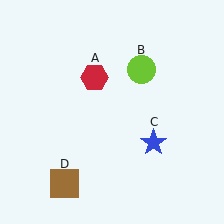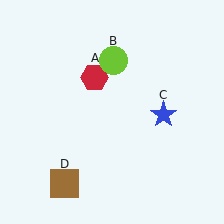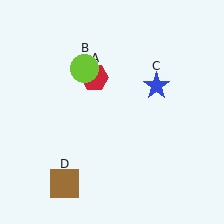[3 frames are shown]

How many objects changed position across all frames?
2 objects changed position: lime circle (object B), blue star (object C).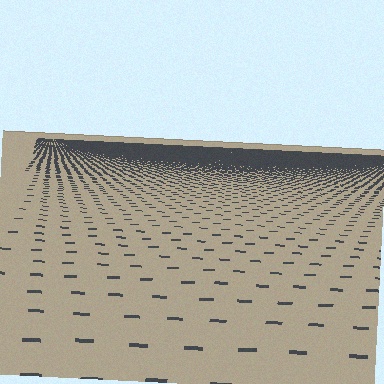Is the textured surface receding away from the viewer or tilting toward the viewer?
The surface is receding away from the viewer. Texture elements get smaller and denser toward the top.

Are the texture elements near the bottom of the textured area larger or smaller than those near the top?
Larger. Near the bottom, elements are closer to the viewer and appear at a bigger on-screen size.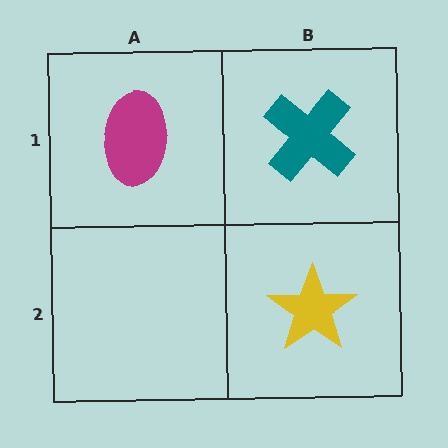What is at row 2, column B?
A yellow star.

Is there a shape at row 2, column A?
No, that cell is empty.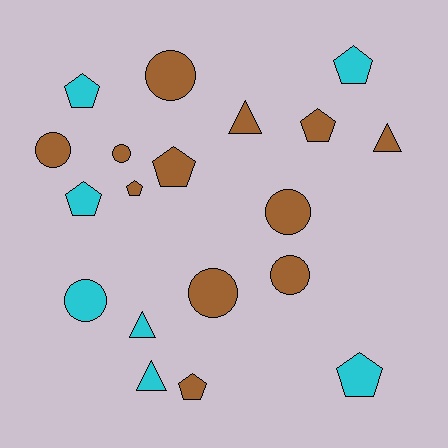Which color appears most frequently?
Brown, with 12 objects.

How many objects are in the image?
There are 19 objects.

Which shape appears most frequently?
Pentagon, with 8 objects.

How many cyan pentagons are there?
There are 4 cyan pentagons.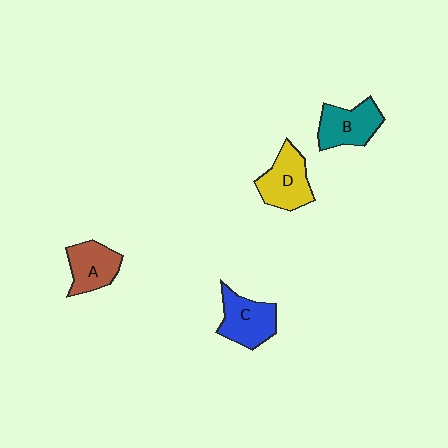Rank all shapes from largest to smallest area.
From largest to smallest: C (blue), D (yellow), B (teal), A (brown).